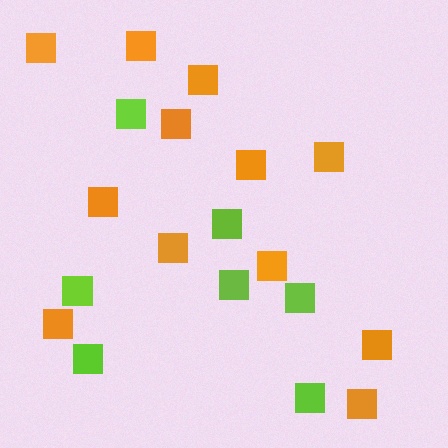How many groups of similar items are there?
There are 2 groups: one group of orange squares (12) and one group of lime squares (7).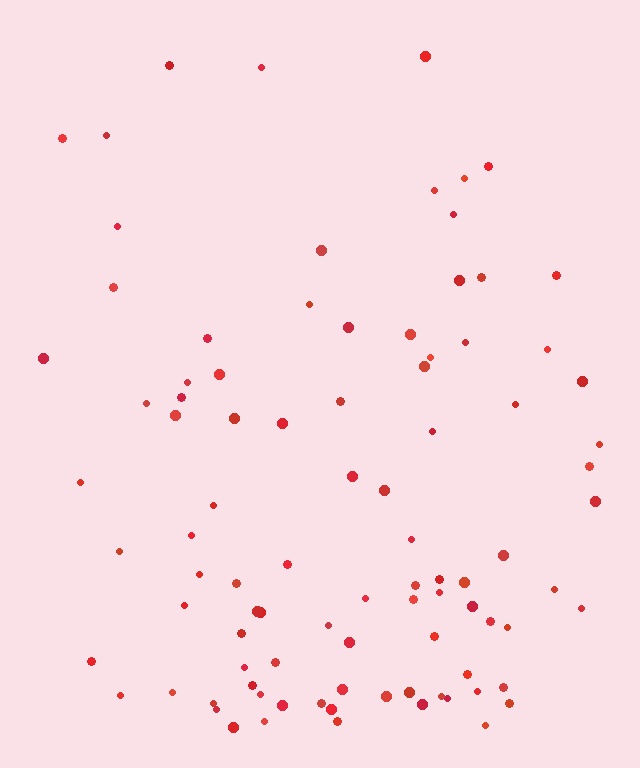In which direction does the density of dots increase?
From top to bottom, with the bottom side densest.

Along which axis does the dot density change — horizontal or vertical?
Vertical.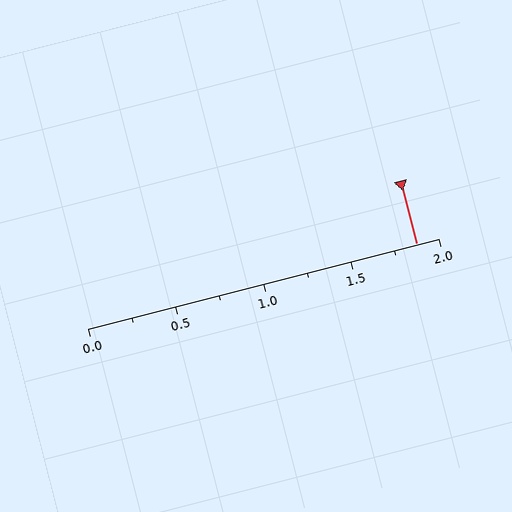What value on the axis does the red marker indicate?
The marker indicates approximately 1.88.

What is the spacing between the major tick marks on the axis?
The major ticks are spaced 0.5 apart.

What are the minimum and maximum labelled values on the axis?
The axis runs from 0.0 to 2.0.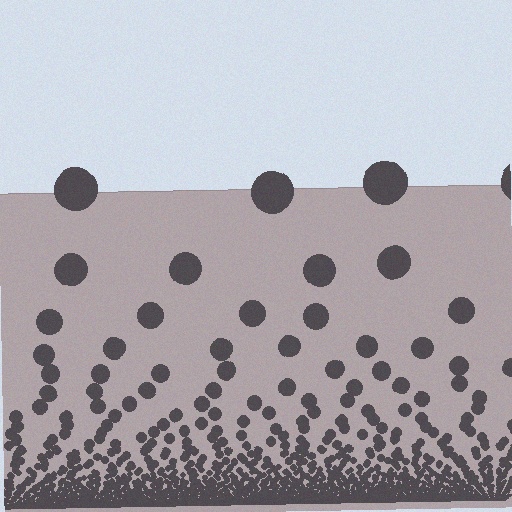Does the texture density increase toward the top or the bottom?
Density increases toward the bottom.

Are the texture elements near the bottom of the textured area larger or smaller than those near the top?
Smaller. The gradient is inverted — elements near the bottom are smaller and denser.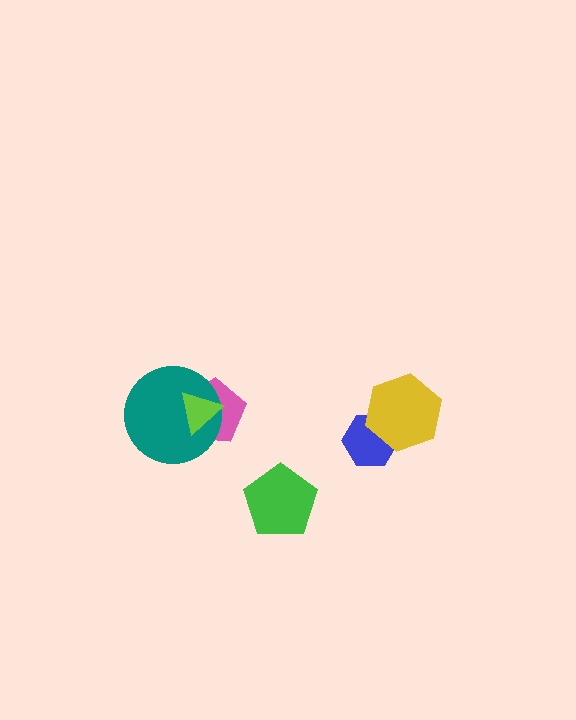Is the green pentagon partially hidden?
No, no other shape covers it.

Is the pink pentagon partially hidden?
Yes, it is partially covered by another shape.